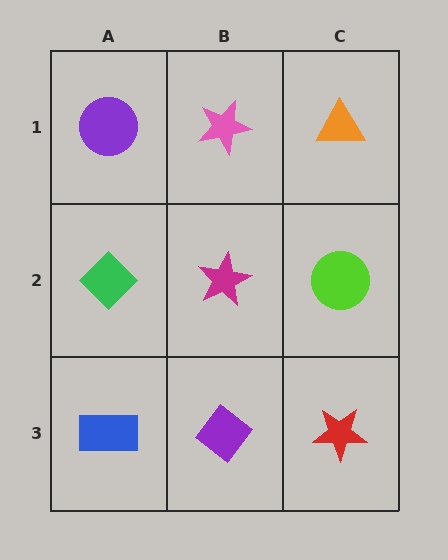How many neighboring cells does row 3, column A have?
2.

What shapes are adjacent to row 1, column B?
A magenta star (row 2, column B), a purple circle (row 1, column A), an orange triangle (row 1, column C).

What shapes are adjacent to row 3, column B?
A magenta star (row 2, column B), a blue rectangle (row 3, column A), a red star (row 3, column C).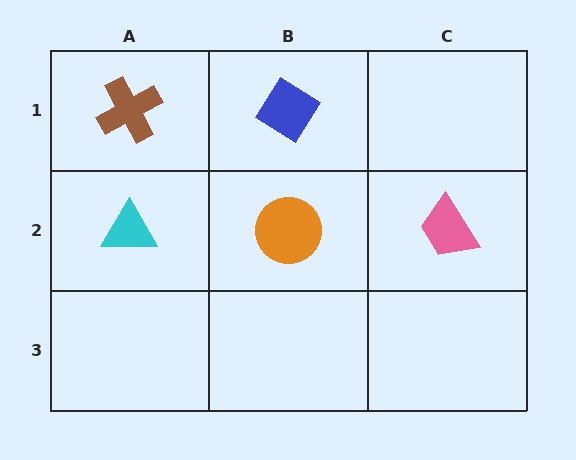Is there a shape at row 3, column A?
No, that cell is empty.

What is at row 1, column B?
A blue diamond.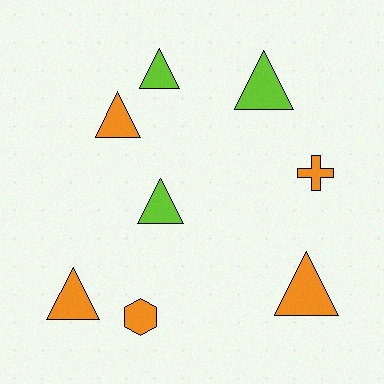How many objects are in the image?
There are 8 objects.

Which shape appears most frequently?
Triangle, with 6 objects.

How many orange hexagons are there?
There is 1 orange hexagon.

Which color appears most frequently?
Orange, with 5 objects.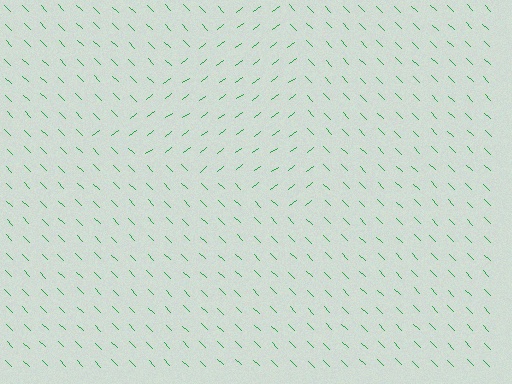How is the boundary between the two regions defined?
The boundary is defined purely by a change in line orientation (approximately 82 degrees difference). All lines are the same color and thickness.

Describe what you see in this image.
The image is filled with small green line segments. A triangle region in the image has lines oriented differently from the surrounding lines, creating a visible texture boundary.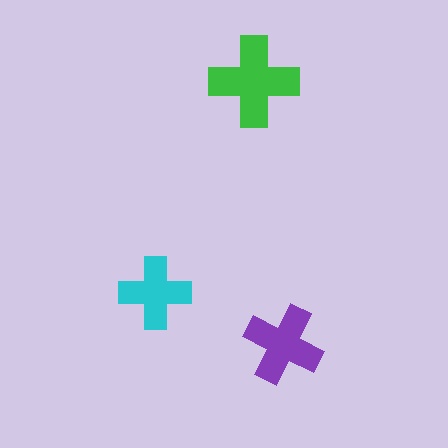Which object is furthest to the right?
The purple cross is rightmost.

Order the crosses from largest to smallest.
the green one, the purple one, the cyan one.